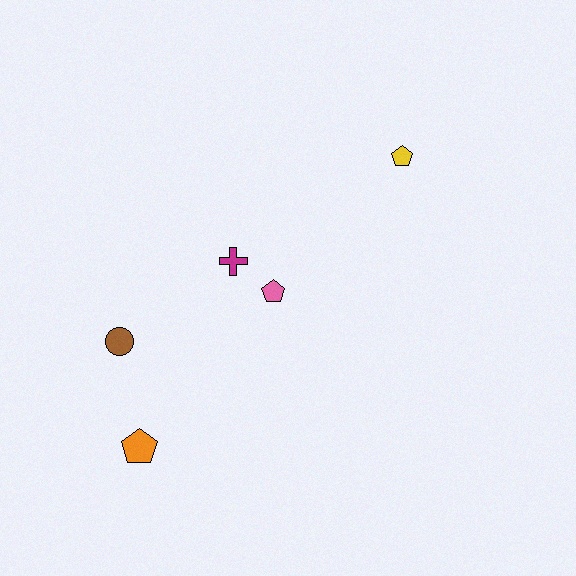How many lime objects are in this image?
There are no lime objects.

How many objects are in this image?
There are 5 objects.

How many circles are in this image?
There is 1 circle.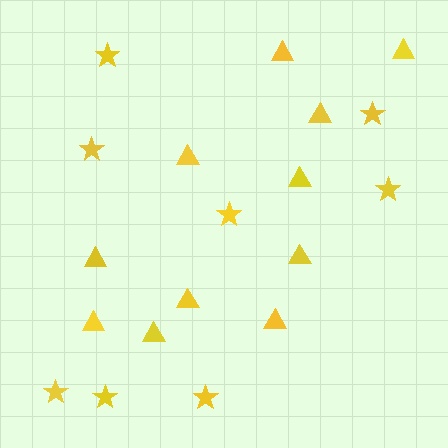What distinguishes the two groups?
There are 2 groups: one group of triangles (11) and one group of stars (8).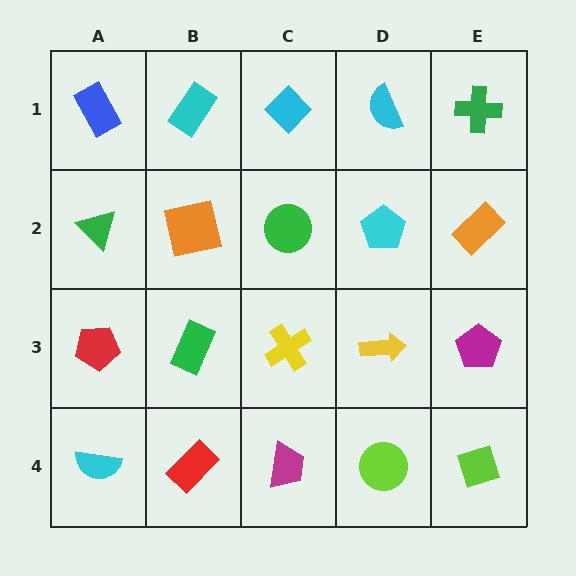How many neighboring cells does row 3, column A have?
3.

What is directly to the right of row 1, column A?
A cyan rectangle.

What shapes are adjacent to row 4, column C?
A yellow cross (row 3, column C), a red rectangle (row 4, column B), a lime circle (row 4, column D).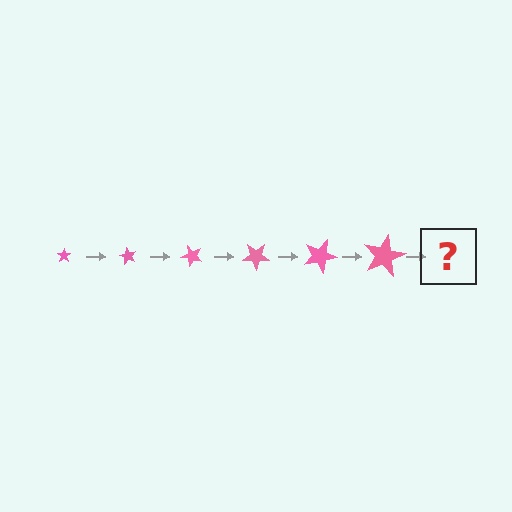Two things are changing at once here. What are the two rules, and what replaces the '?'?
The two rules are that the star grows larger each step and it rotates 60 degrees each step. The '?' should be a star, larger than the previous one and rotated 360 degrees from the start.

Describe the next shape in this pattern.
It should be a star, larger than the previous one and rotated 360 degrees from the start.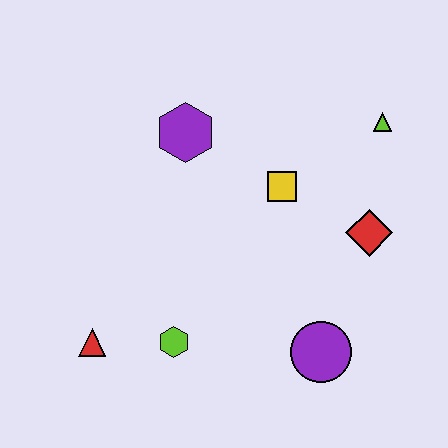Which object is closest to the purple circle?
The red diamond is closest to the purple circle.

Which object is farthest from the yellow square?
The red triangle is farthest from the yellow square.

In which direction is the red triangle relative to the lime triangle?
The red triangle is to the left of the lime triangle.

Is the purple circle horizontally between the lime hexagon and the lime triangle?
Yes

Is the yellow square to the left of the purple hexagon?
No